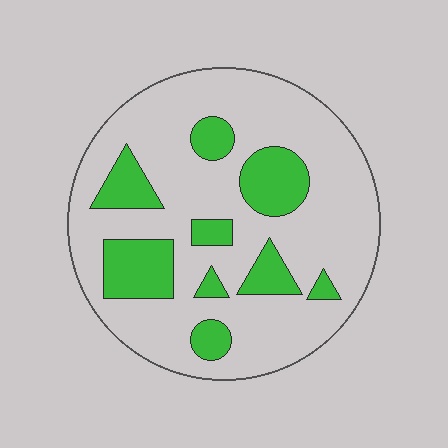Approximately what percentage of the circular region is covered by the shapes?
Approximately 25%.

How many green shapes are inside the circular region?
9.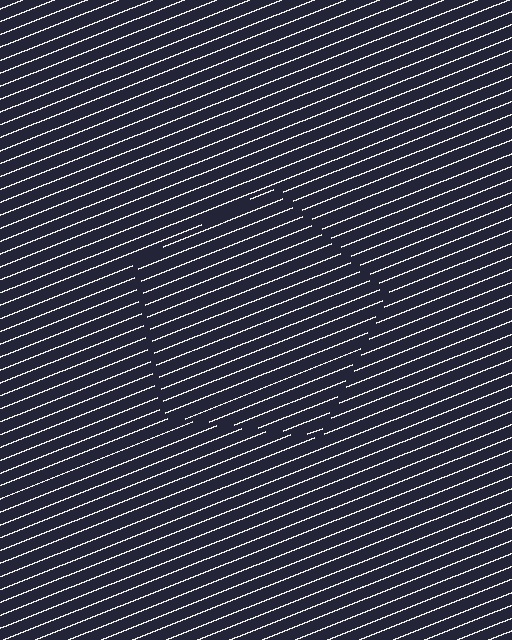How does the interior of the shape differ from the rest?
The interior of the shape contains the same grating, shifted by half a period — the contour is defined by the phase discontinuity where line-ends from the inner and outer gratings abut.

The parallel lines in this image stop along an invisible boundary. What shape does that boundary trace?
An illusory pentagon. The interior of the shape contains the same grating, shifted by half a period — the contour is defined by the phase discontinuity where line-ends from the inner and outer gratings abut.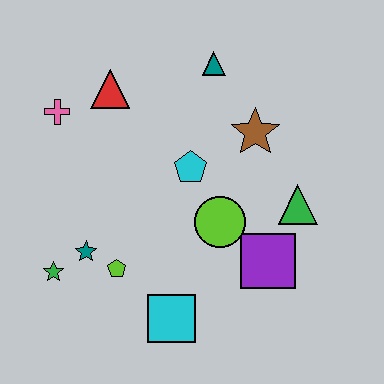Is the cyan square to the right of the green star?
Yes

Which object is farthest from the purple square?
The pink cross is farthest from the purple square.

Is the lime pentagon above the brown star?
No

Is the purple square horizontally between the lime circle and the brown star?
No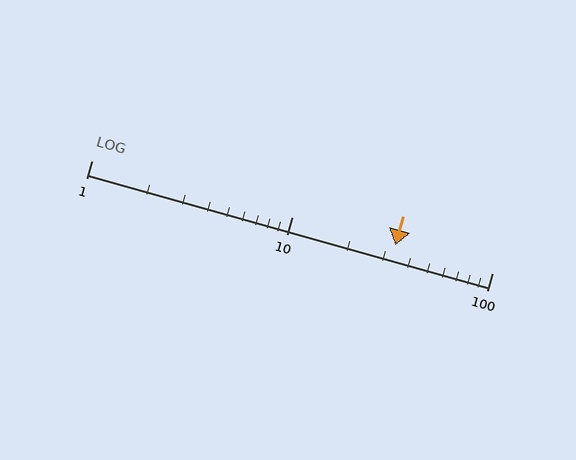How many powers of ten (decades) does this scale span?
The scale spans 2 decades, from 1 to 100.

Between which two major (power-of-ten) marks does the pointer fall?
The pointer is between 10 and 100.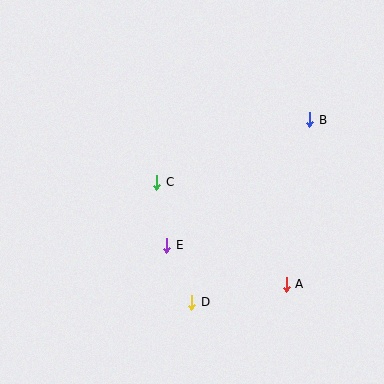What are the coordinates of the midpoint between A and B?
The midpoint between A and B is at (298, 202).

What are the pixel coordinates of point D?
Point D is at (192, 302).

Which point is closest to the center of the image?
Point C at (157, 182) is closest to the center.